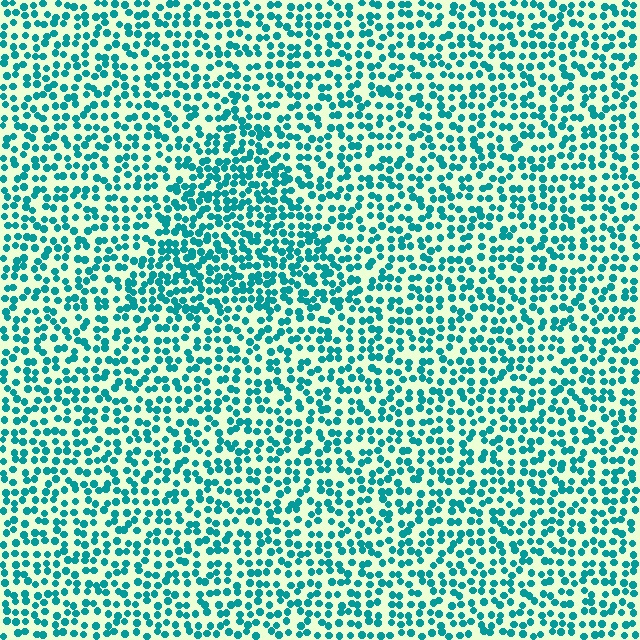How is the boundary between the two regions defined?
The boundary is defined by a change in element density (approximately 1.5x ratio). All elements are the same color, size, and shape.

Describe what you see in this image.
The image contains small teal elements arranged at two different densities. A triangle-shaped region is visible where the elements are more densely packed than the surrounding area.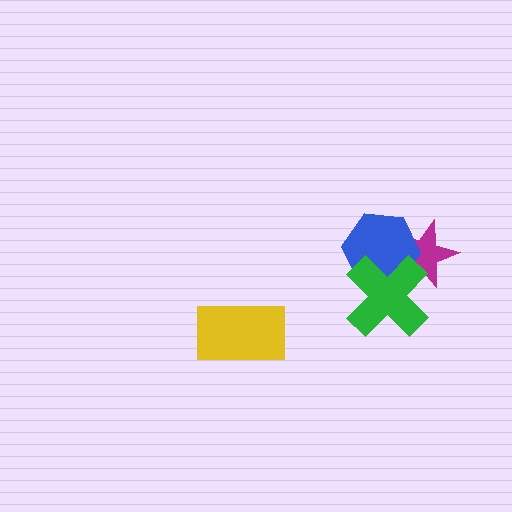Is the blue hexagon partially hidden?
Yes, it is partially covered by another shape.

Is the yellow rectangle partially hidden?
No, no other shape covers it.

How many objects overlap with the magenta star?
2 objects overlap with the magenta star.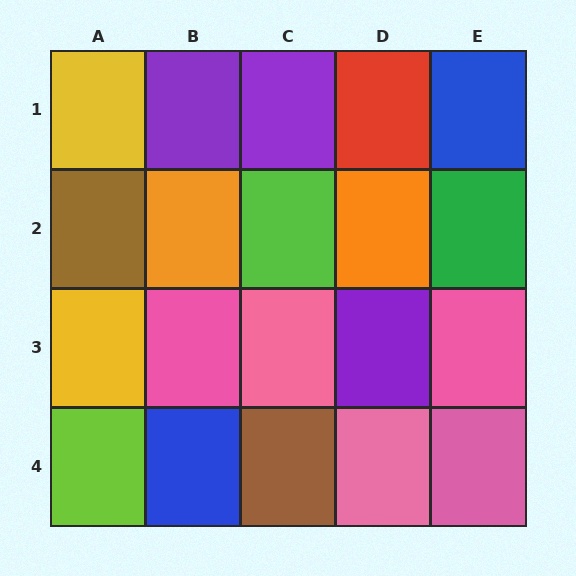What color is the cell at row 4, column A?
Lime.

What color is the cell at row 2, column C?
Lime.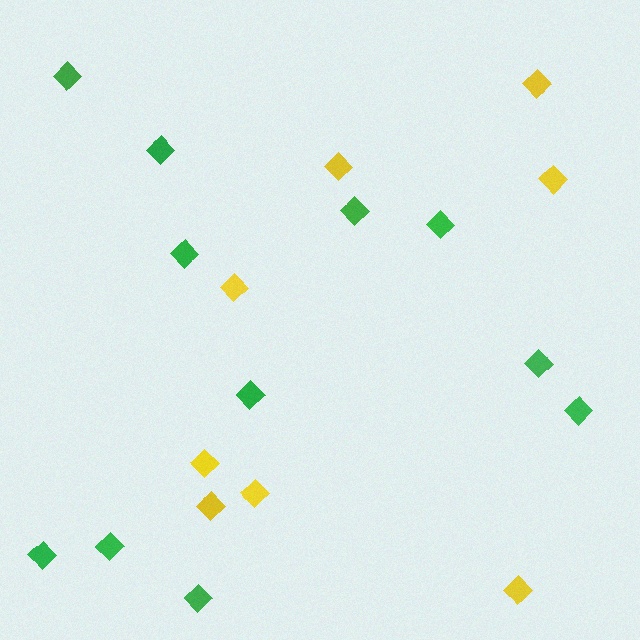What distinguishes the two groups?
There are 2 groups: one group of yellow diamonds (8) and one group of green diamonds (11).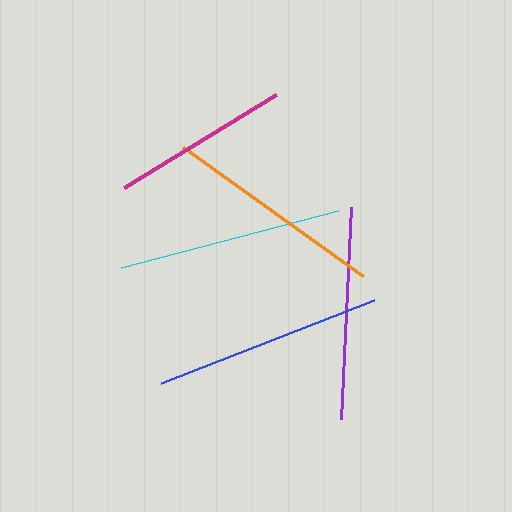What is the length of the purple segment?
The purple segment is approximately 212 pixels long.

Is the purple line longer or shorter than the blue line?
The blue line is longer than the purple line.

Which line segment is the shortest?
The magenta line is the shortest at approximately 177 pixels.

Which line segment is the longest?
The blue line is the longest at approximately 228 pixels.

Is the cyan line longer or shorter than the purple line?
The cyan line is longer than the purple line.